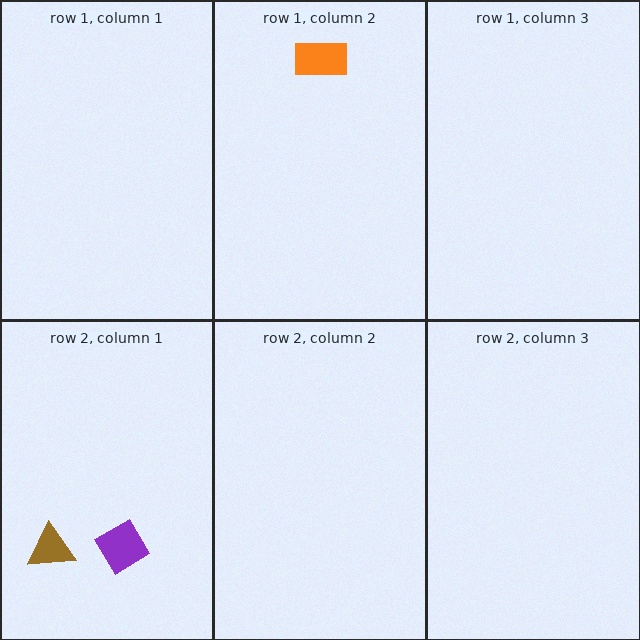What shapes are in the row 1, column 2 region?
The orange rectangle.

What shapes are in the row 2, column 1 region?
The brown triangle, the purple diamond.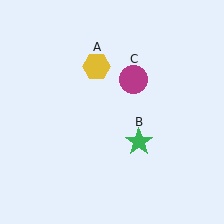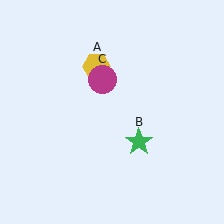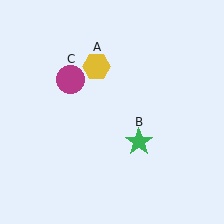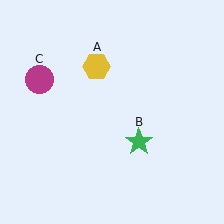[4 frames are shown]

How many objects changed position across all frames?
1 object changed position: magenta circle (object C).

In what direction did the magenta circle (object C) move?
The magenta circle (object C) moved left.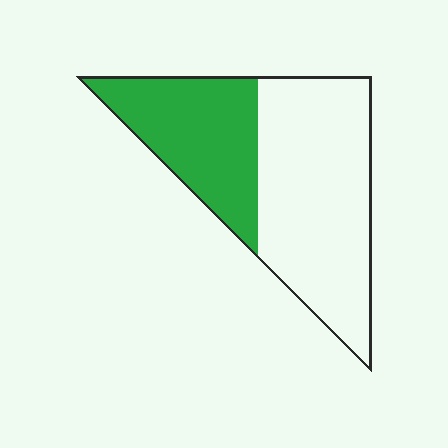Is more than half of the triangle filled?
No.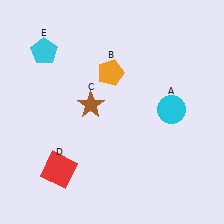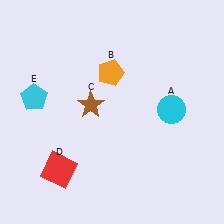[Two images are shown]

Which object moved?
The cyan pentagon (E) moved down.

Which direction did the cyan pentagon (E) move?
The cyan pentagon (E) moved down.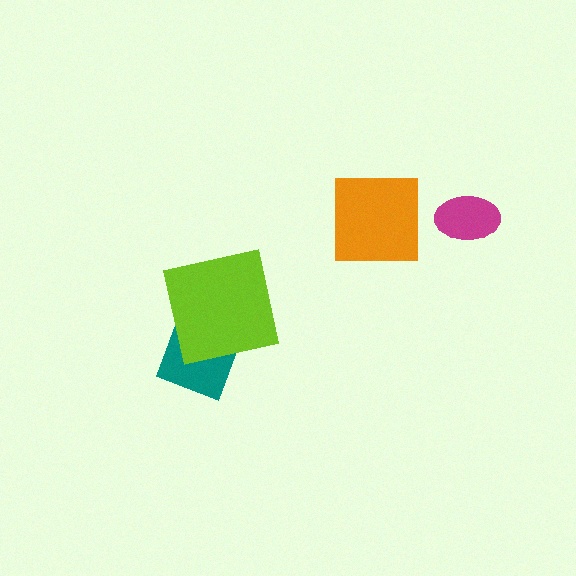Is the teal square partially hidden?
Yes, it is partially covered by another shape.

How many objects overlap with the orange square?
0 objects overlap with the orange square.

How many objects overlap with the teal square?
1 object overlaps with the teal square.